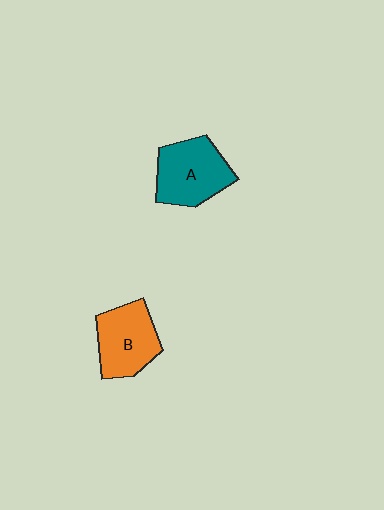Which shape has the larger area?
Shape A (teal).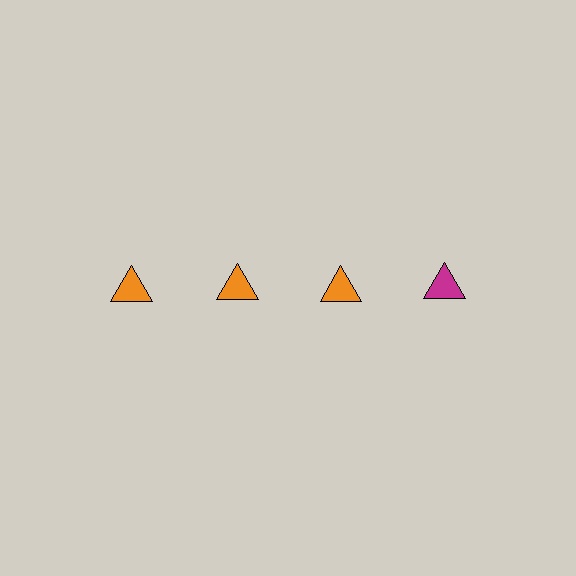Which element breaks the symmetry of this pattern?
The magenta triangle in the top row, second from right column breaks the symmetry. All other shapes are orange triangles.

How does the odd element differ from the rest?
It has a different color: magenta instead of orange.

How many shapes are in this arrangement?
There are 4 shapes arranged in a grid pattern.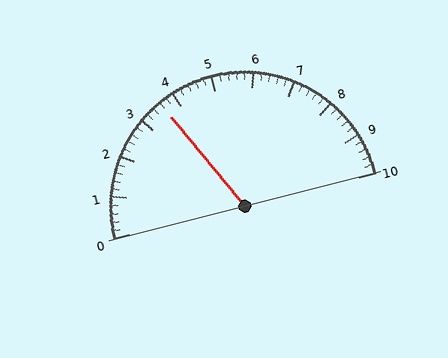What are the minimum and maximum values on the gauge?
The gauge ranges from 0 to 10.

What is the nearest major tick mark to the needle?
The nearest major tick mark is 4.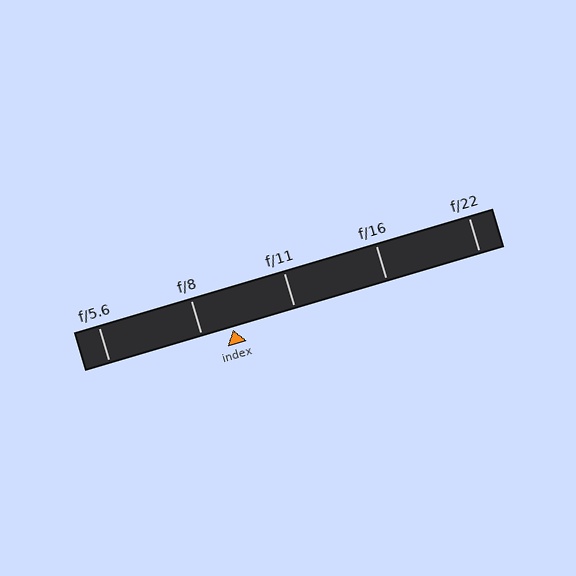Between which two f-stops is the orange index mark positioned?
The index mark is between f/8 and f/11.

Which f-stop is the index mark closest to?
The index mark is closest to f/8.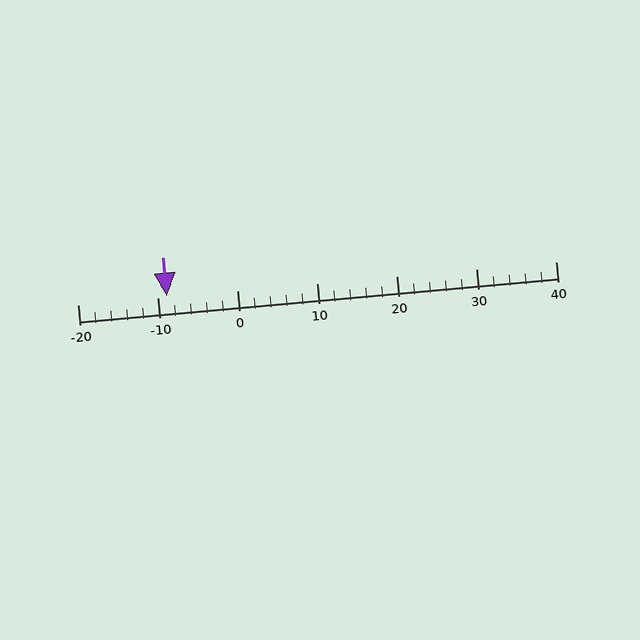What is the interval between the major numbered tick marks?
The major tick marks are spaced 10 units apart.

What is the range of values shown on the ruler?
The ruler shows values from -20 to 40.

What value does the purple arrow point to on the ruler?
The purple arrow points to approximately -9.